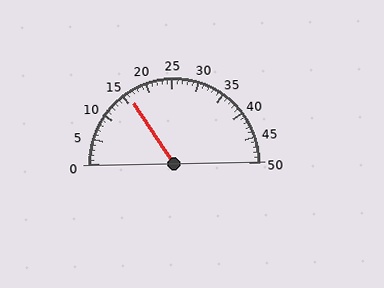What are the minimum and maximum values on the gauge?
The gauge ranges from 0 to 50.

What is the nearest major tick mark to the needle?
The nearest major tick mark is 15.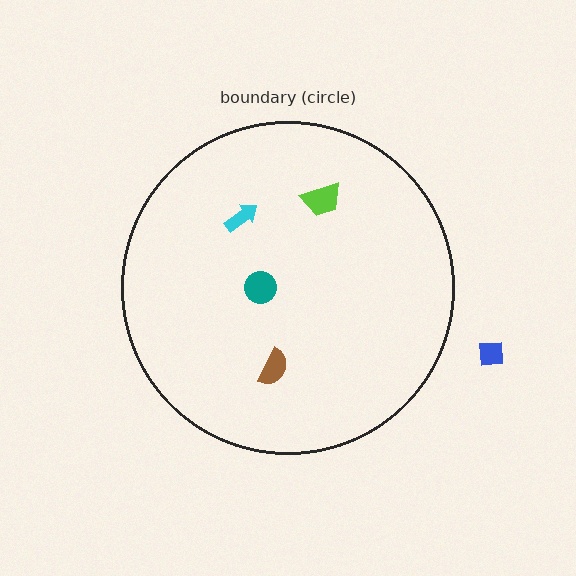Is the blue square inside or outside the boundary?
Outside.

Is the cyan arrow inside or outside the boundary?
Inside.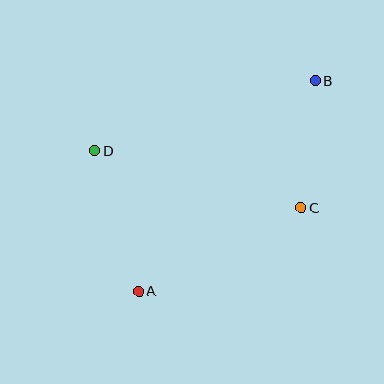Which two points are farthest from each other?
Points A and B are farthest from each other.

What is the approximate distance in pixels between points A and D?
The distance between A and D is approximately 147 pixels.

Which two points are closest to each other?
Points B and C are closest to each other.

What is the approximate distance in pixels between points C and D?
The distance between C and D is approximately 214 pixels.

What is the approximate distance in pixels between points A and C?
The distance between A and C is approximately 182 pixels.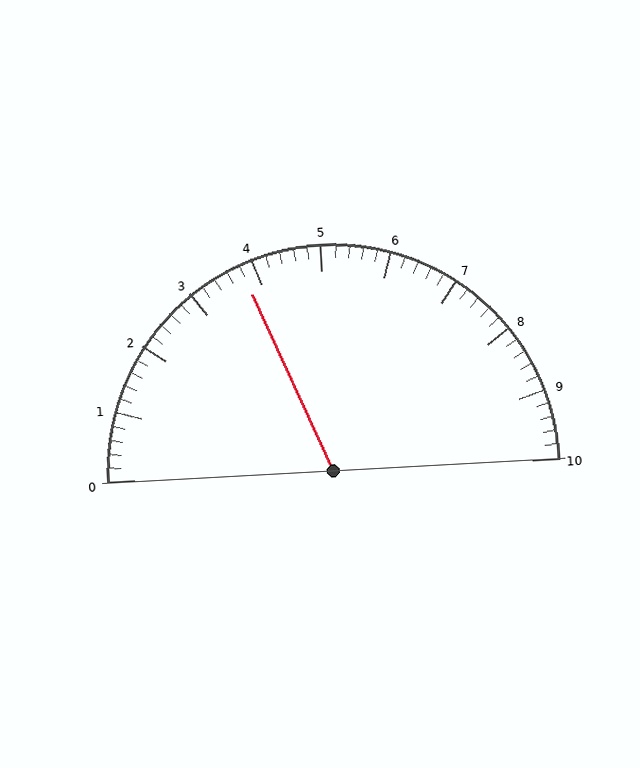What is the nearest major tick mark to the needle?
The nearest major tick mark is 4.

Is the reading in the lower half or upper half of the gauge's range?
The reading is in the lower half of the range (0 to 10).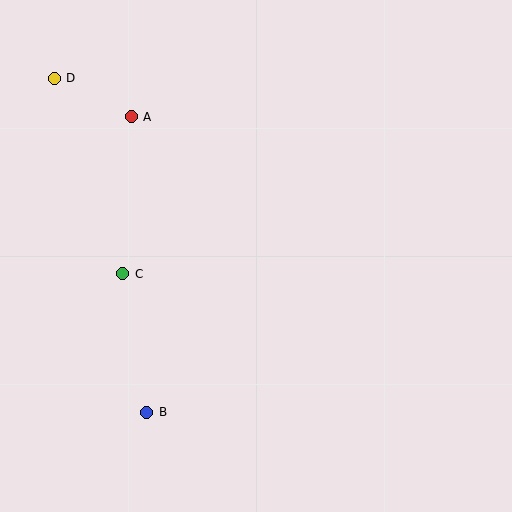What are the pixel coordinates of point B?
Point B is at (147, 412).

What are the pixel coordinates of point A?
Point A is at (131, 117).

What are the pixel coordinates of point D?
Point D is at (54, 78).